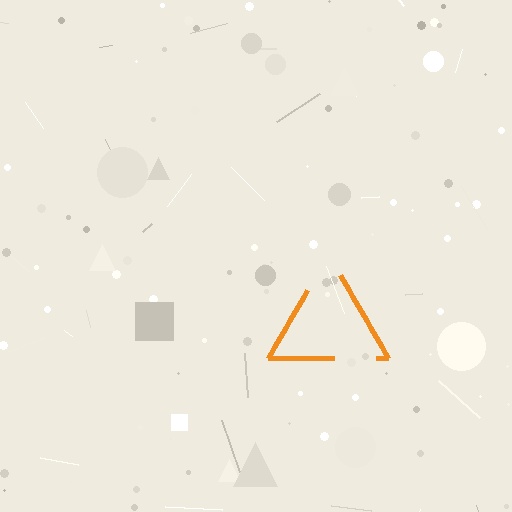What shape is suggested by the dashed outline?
The dashed outline suggests a triangle.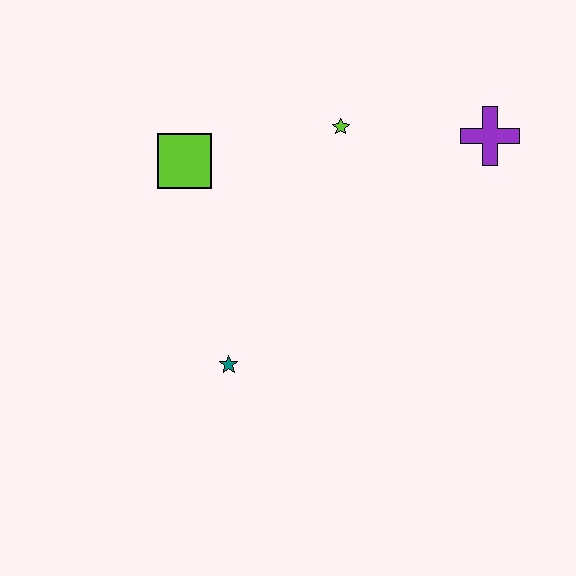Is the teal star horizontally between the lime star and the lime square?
Yes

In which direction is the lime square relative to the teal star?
The lime square is above the teal star.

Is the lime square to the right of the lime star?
No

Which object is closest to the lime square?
The lime star is closest to the lime square.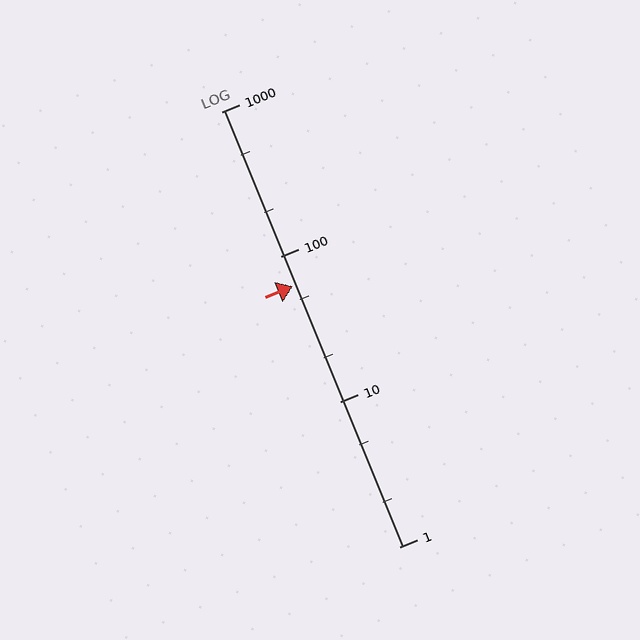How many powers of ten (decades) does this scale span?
The scale spans 3 decades, from 1 to 1000.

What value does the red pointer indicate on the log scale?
The pointer indicates approximately 63.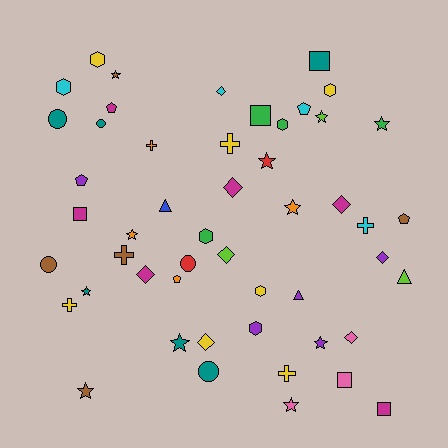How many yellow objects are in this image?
There are 7 yellow objects.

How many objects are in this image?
There are 50 objects.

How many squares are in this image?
There are 5 squares.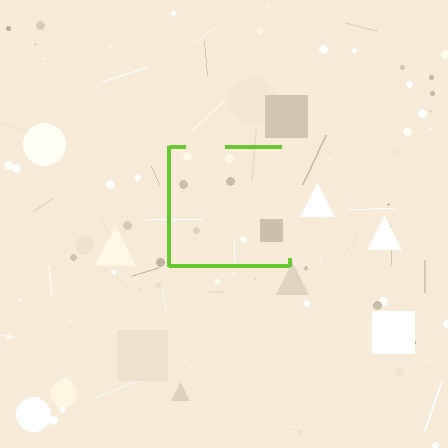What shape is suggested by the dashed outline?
The dashed outline suggests a square.